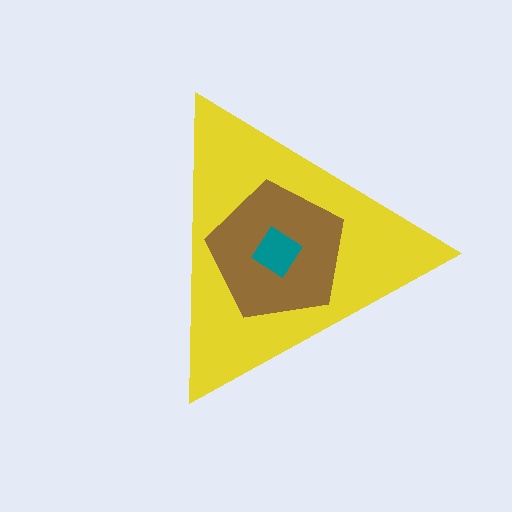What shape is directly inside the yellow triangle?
The brown pentagon.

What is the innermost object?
The teal diamond.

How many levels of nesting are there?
3.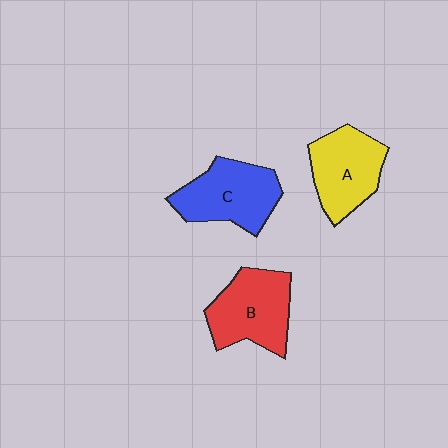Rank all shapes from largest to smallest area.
From largest to smallest: C (blue), B (red), A (yellow).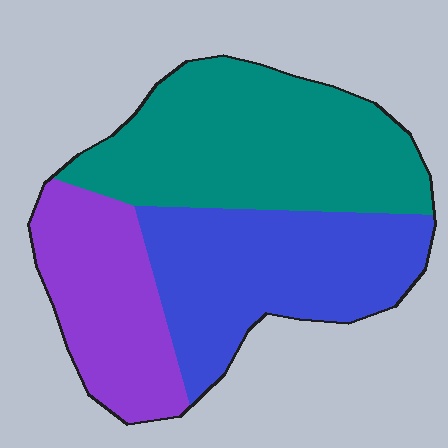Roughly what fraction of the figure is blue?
Blue covers around 35% of the figure.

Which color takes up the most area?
Teal, at roughly 40%.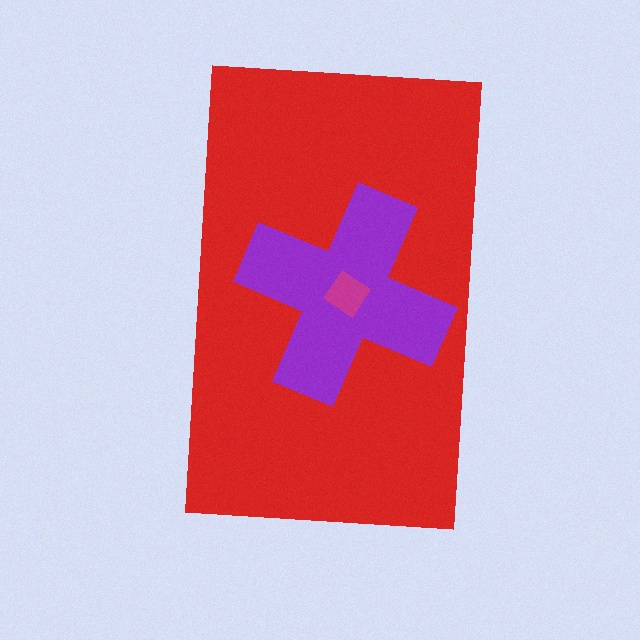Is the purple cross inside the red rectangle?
Yes.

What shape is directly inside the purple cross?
The magenta diamond.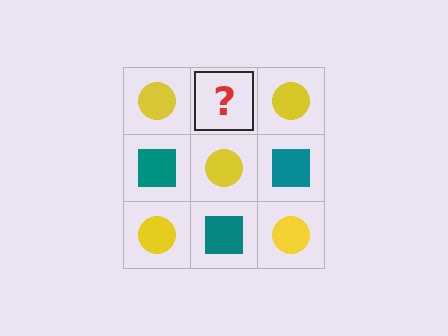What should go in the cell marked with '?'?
The missing cell should contain a teal square.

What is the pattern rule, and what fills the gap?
The rule is that it alternates yellow circle and teal square in a checkerboard pattern. The gap should be filled with a teal square.